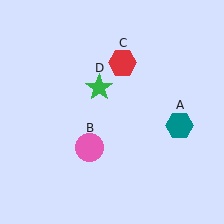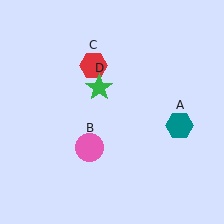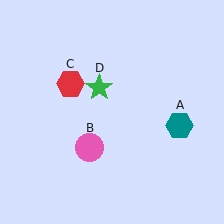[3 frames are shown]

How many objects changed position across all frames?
1 object changed position: red hexagon (object C).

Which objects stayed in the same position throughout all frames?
Teal hexagon (object A) and pink circle (object B) and green star (object D) remained stationary.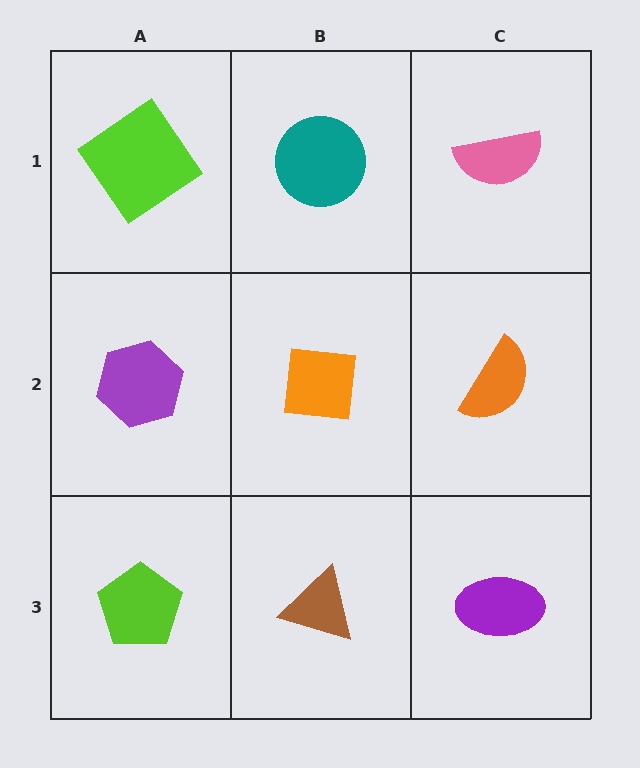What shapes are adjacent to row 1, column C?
An orange semicircle (row 2, column C), a teal circle (row 1, column B).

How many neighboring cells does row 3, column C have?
2.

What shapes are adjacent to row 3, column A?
A purple hexagon (row 2, column A), a brown triangle (row 3, column B).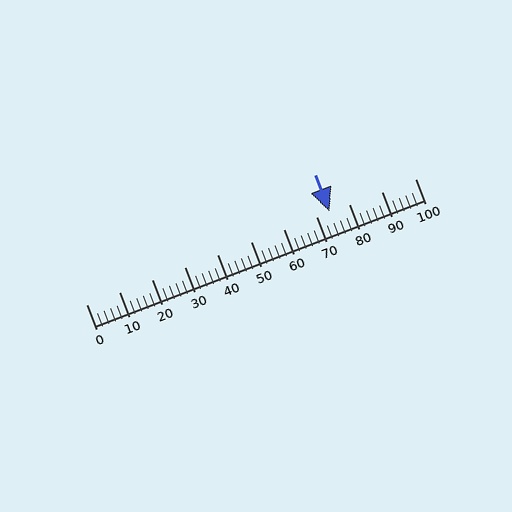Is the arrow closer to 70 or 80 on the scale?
The arrow is closer to 70.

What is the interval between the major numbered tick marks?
The major tick marks are spaced 10 units apart.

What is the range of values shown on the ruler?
The ruler shows values from 0 to 100.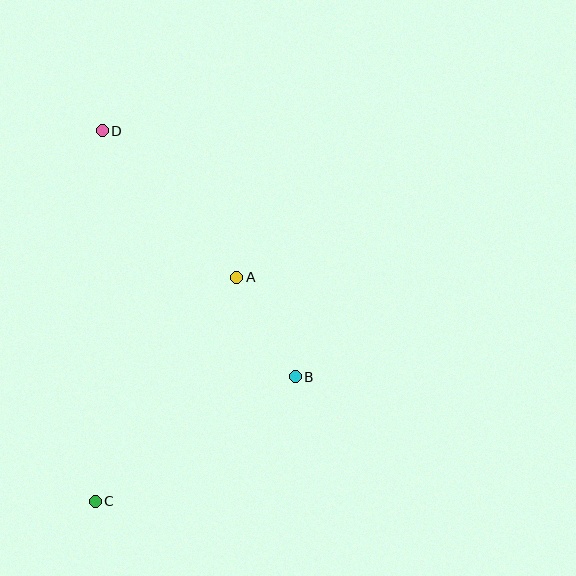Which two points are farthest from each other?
Points C and D are farthest from each other.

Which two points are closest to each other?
Points A and B are closest to each other.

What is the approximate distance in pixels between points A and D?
The distance between A and D is approximately 199 pixels.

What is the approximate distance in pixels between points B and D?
The distance between B and D is approximately 313 pixels.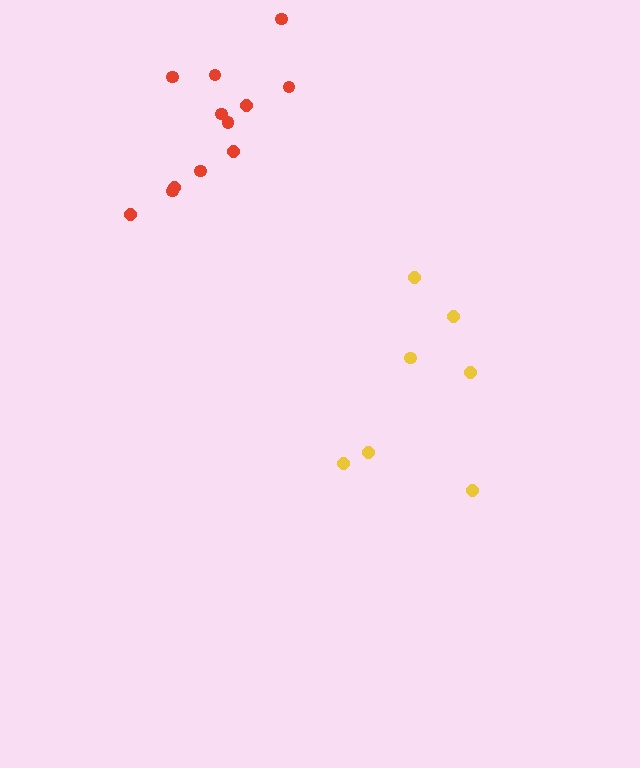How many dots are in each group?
Group 1: 12 dots, Group 2: 7 dots (19 total).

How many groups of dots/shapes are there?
There are 2 groups.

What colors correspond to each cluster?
The clusters are colored: red, yellow.